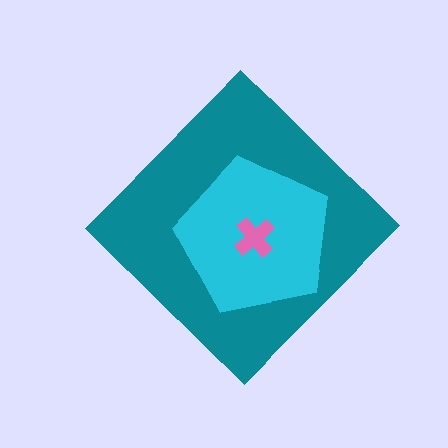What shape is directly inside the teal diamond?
The cyan pentagon.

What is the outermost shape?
The teal diamond.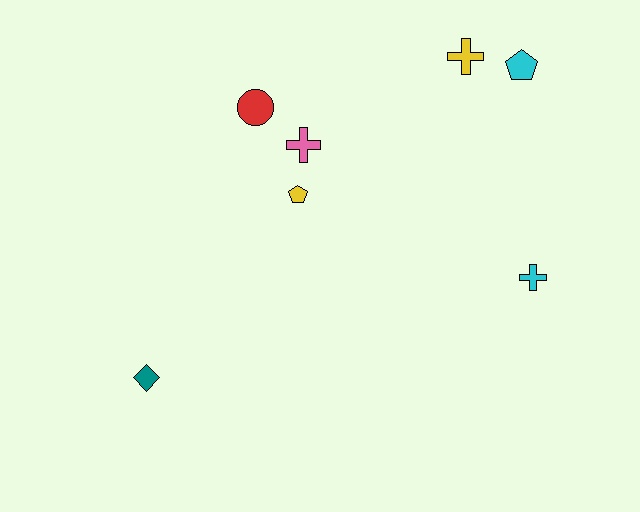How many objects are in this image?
There are 7 objects.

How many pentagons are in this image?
There are 2 pentagons.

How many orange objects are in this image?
There are no orange objects.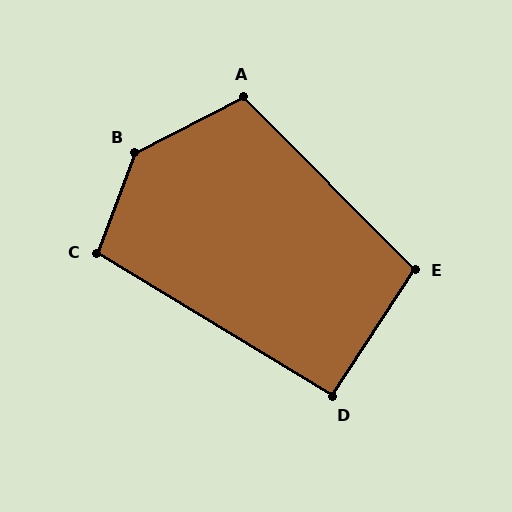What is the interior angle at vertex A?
Approximately 108 degrees (obtuse).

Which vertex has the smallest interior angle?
D, at approximately 92 degrees.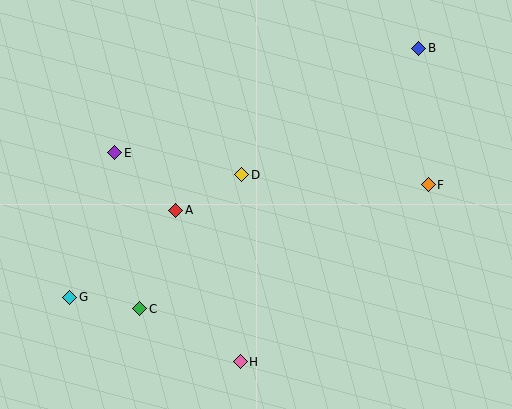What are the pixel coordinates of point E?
Point E is at (115, 153).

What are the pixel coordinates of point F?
Point F is at (428, 185).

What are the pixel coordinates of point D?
Point D is at (242, 175).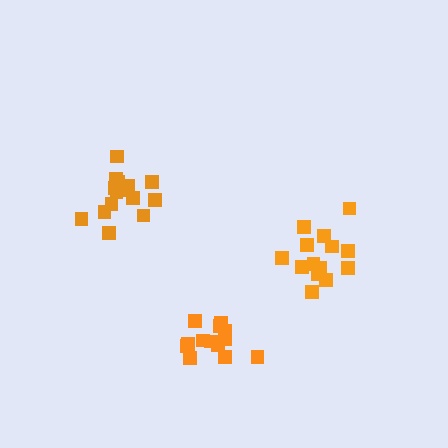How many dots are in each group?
Group 1: 14 dots, Group 2: 14 dots, Group 3: 15 dots (43 total).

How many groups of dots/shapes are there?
There are 3 groups.